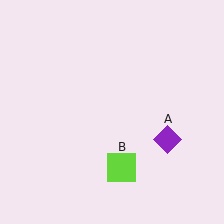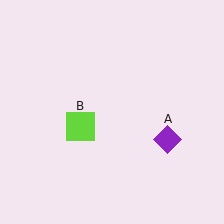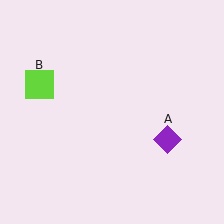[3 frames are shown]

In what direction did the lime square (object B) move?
The lime square (object B) moved up and to the left.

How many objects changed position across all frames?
1 object changed position: lime square (object B).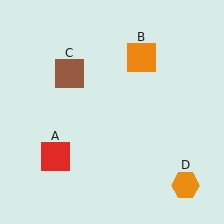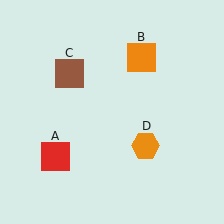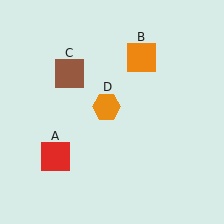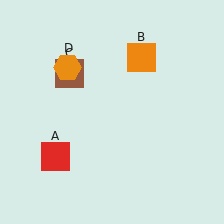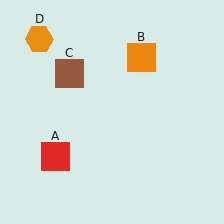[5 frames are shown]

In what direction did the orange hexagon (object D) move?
The orange hexagon (object D) moved up and to the left.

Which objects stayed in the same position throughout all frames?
Red square (object A) and orange square (object B) and brown square (object C) remained stationary.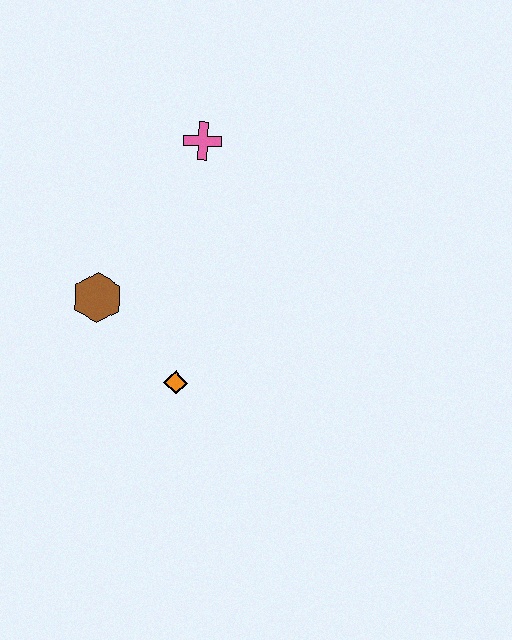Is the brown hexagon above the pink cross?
No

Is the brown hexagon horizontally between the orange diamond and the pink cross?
No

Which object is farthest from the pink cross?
The orange diamond is farthest from the pink cross.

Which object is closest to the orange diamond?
The brown hexagon is closest to the orange diamond.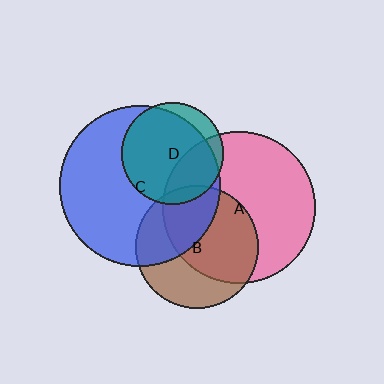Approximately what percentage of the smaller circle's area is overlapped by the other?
Approximately 25%.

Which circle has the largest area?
Circle C (blue).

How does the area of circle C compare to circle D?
Approximately 2.5 times.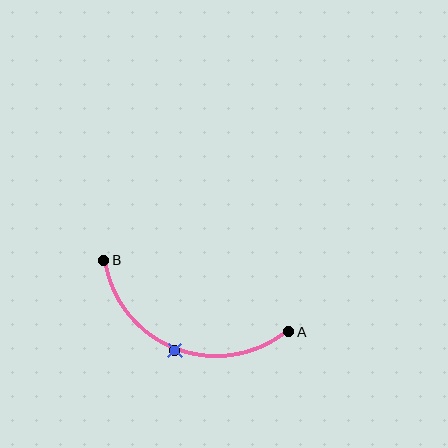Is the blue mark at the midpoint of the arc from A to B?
Yes. The blue mark lies on the arc at equal arc-length from both A and B — it is the arc midpoint.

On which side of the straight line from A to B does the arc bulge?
The arc bulges below the straight line connecting A and B.